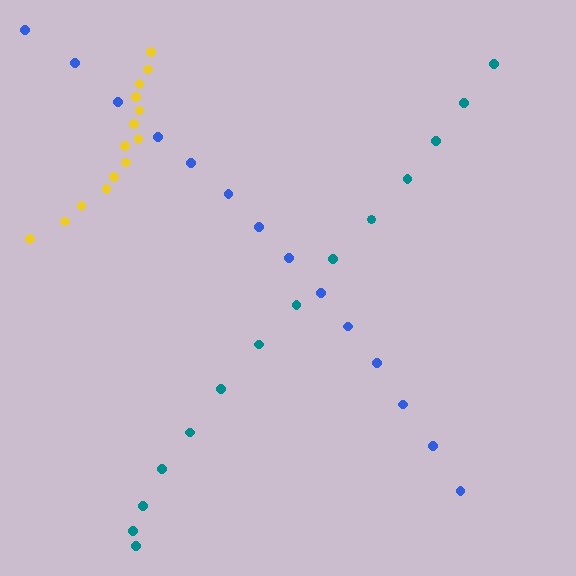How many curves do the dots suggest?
There are 3 distinct paths.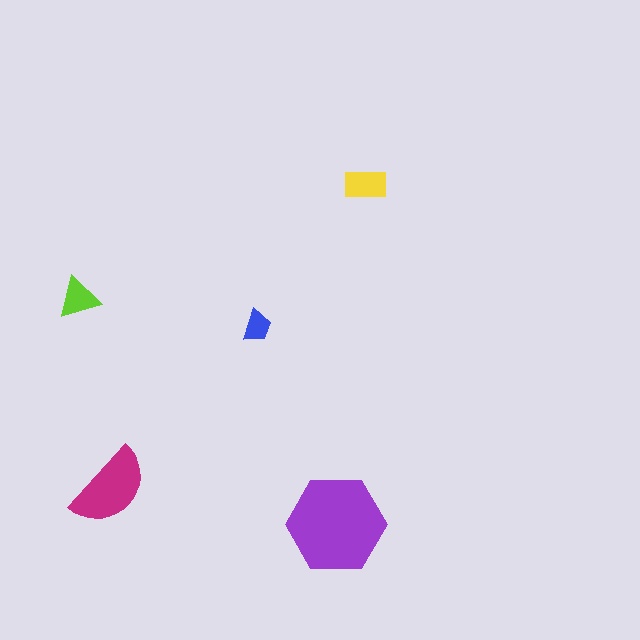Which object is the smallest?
The blue trapezoid.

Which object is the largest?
The purple hexagon.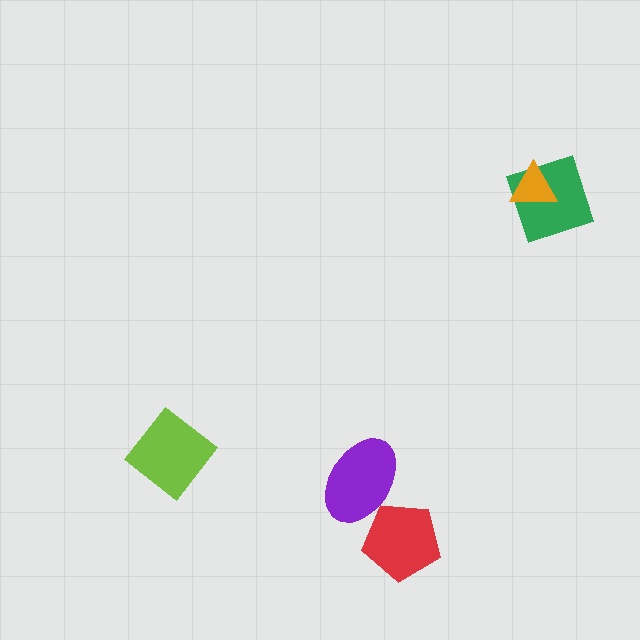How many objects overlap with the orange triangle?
1 object overlaps with the orange triangle.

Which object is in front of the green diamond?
The orange triangle is in front of the green diamond.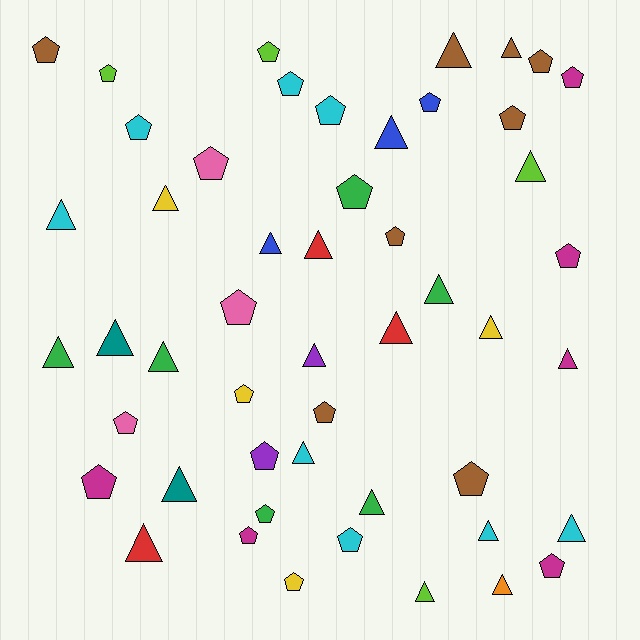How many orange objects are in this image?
There is 1 orange object.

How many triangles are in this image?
There are 24 triangles.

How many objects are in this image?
There are 50 objects.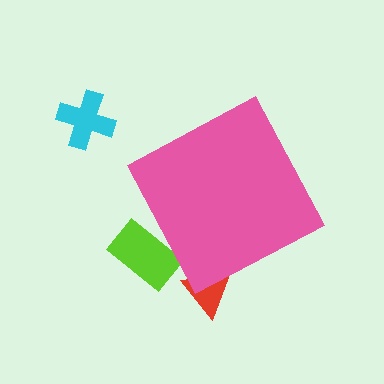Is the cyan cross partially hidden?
No, the cyan cross is fully visible.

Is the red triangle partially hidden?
Yes, the red triangle is partially hidden behind the pink diamond.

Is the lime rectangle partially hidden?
Yes, the lime rectangle is partially hidden behind the pink diamond.